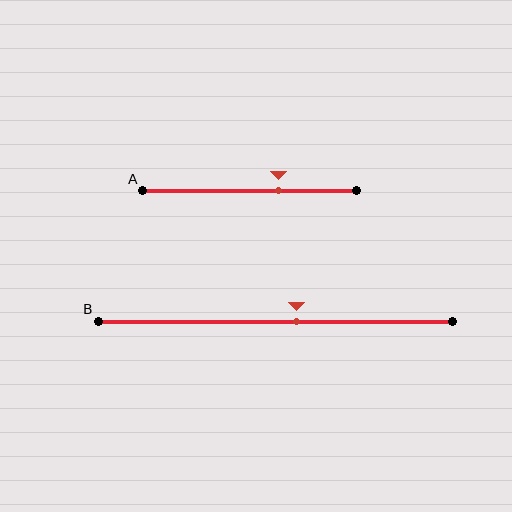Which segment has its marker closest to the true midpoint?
Segment B has its marker closest to the true midpoint.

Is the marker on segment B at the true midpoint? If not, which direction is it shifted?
No, the marker on segment B is shifted to the right by about 6% of the segment length.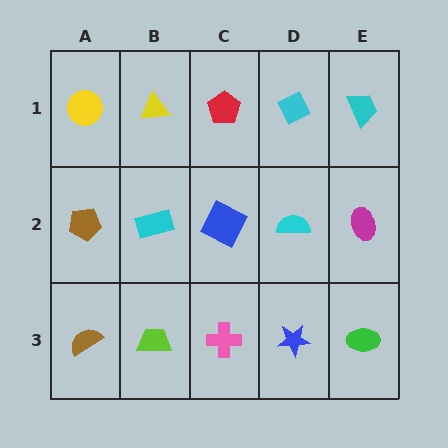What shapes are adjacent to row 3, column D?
A cyan semicircle (row 2, column D), a pink cross (row 3, column C), a green ellipse (row 3, column E).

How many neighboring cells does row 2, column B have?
4.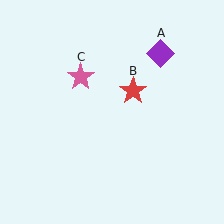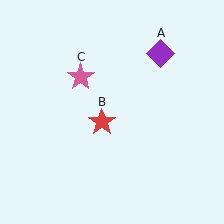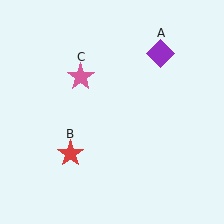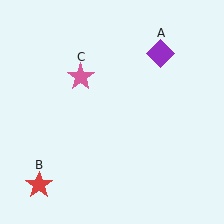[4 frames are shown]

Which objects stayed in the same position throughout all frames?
Purple diamond (object A) and pink star (object C) remained stationary.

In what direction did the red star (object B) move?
The red star (object B) moved down and to the left.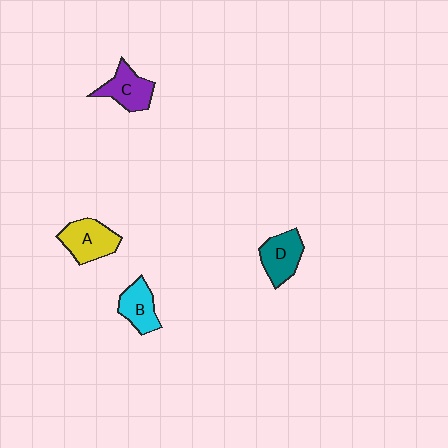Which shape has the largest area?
Shape A (yellow).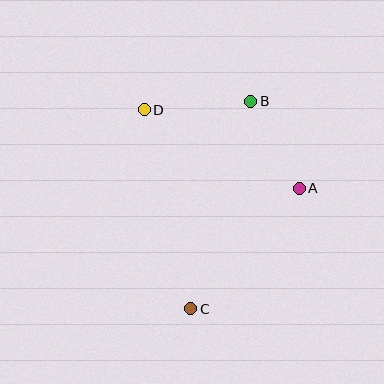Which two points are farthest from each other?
Points B and C are farthest from each other.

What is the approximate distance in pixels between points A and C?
The distance between A and C is approximately 162 pixels.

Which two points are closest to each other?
Points A and B are closest to each other.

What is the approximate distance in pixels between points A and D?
The distance between A and D is approximately 174 pixels.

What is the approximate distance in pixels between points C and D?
The distance between C and D is approximately 205 pixels.